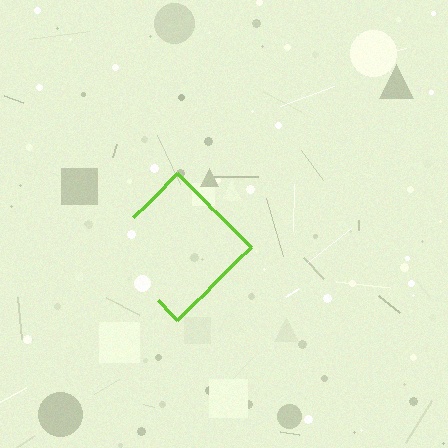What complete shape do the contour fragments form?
The contour fragments form a diamond.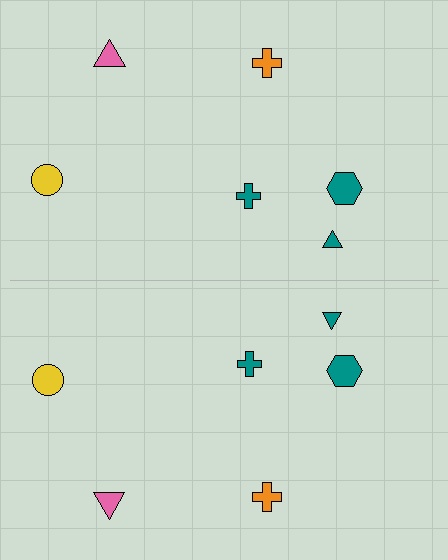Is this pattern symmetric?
Yes, this pattern has bilateral (reflection) symmetry.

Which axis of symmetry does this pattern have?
The pattern has a horizontal axis of symmetry running through the center of the image.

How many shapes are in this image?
There are 12 shapes in this image.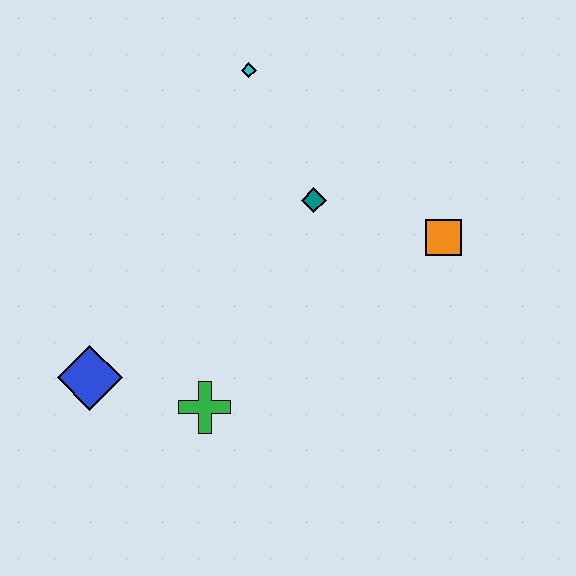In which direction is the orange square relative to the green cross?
The orange square is to the right of the green cross.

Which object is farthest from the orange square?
The blue diamond is farthest from the orange square.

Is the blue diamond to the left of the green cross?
Yes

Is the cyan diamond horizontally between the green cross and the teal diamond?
Yes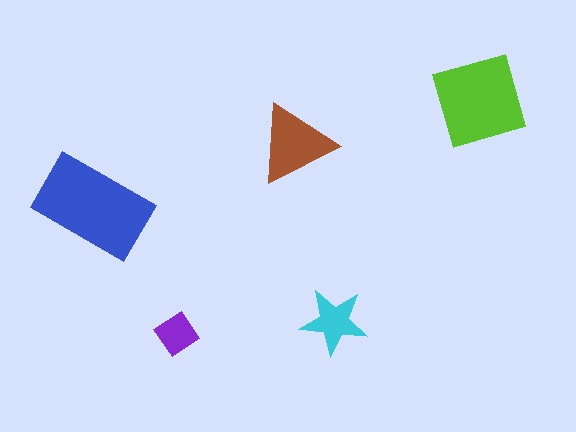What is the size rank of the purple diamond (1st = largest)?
5th.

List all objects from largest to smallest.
The blue rectangle, the lime diamond, the brown triangle, the cyan star, the purple diamond.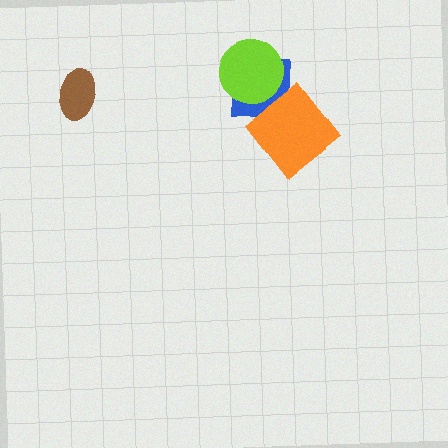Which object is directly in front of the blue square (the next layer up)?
The lime circle is directly in front of the blue square.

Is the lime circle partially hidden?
No, no other shape covers it.